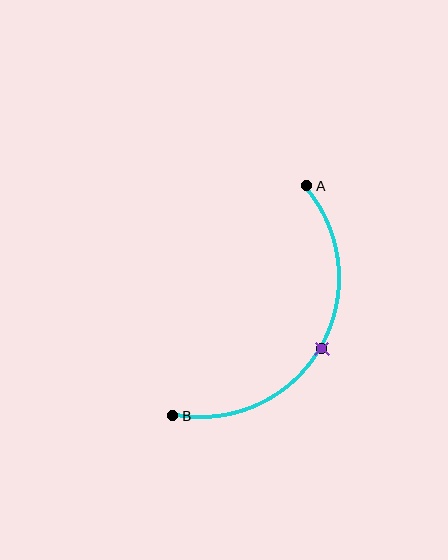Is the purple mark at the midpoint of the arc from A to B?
Yes. The purple mark lies on the arc at equal arc-length from both A and B — it is the arc midpoint.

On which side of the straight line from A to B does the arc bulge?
The arc bulges to the right of the straight line connecting A and B.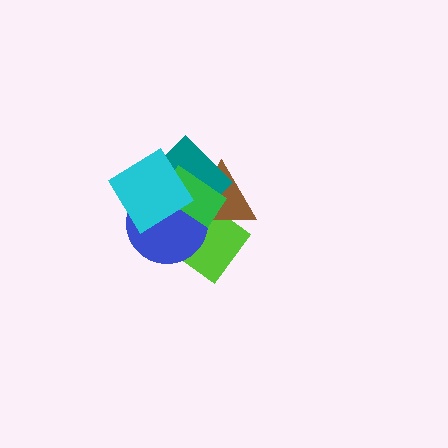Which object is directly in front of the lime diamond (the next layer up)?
The brown triangle is directly in front of the lime diamond.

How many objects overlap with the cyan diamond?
5 objects overlap with the cyan diamond.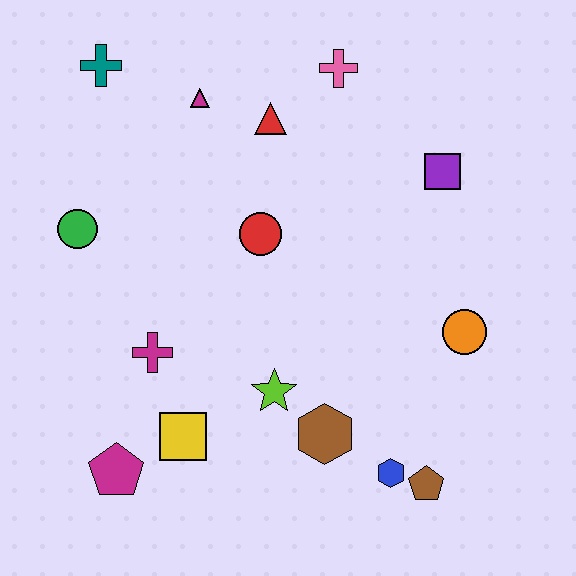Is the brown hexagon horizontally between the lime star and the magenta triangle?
No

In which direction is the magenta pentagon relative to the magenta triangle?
The magenta pentagon is below the magenta triangle.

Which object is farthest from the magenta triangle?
The brown pentagon is farthest from the magenta triangle.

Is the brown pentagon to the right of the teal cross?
Yes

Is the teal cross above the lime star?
Yes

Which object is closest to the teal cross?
The magenta triangle is closest to the teal cross.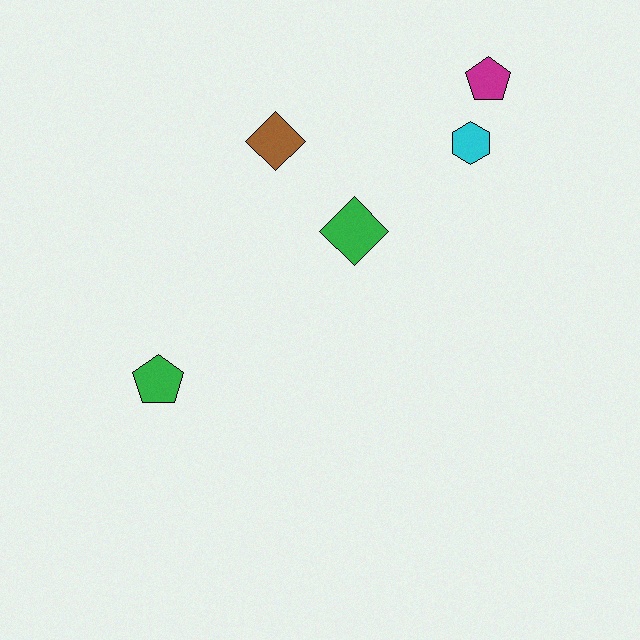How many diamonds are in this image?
There are 2 diamonds.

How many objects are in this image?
There are 5 objects.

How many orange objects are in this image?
There are no orange objects.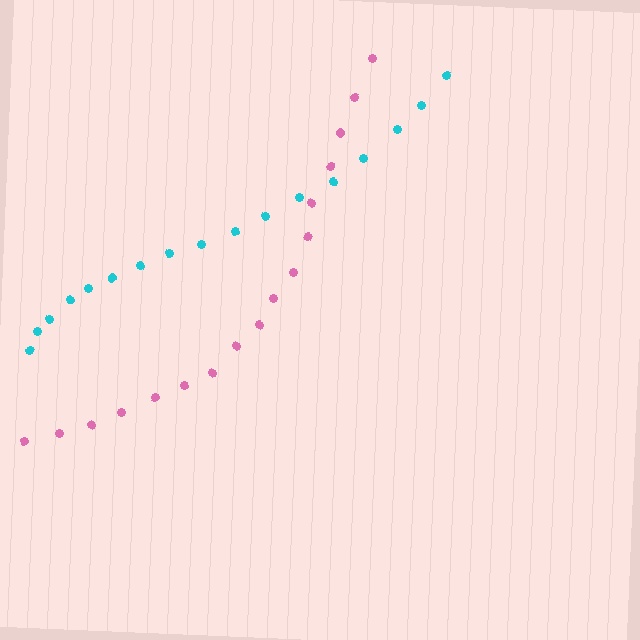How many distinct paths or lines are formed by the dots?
There are 2 distinct paths.